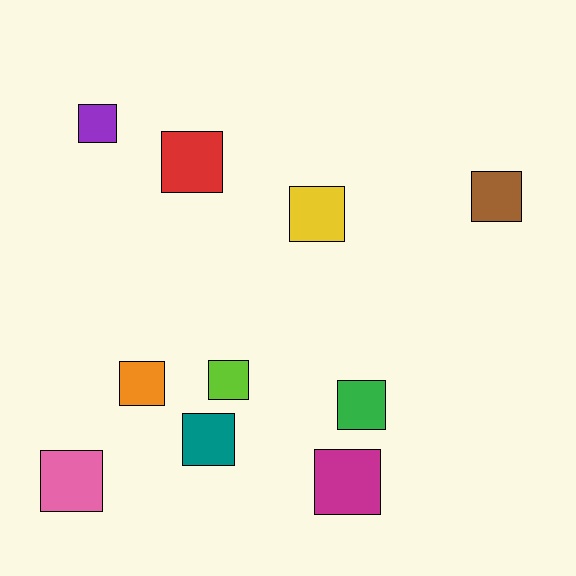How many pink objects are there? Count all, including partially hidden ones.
There is 1 pink object.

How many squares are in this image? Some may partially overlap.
There are 10 squares.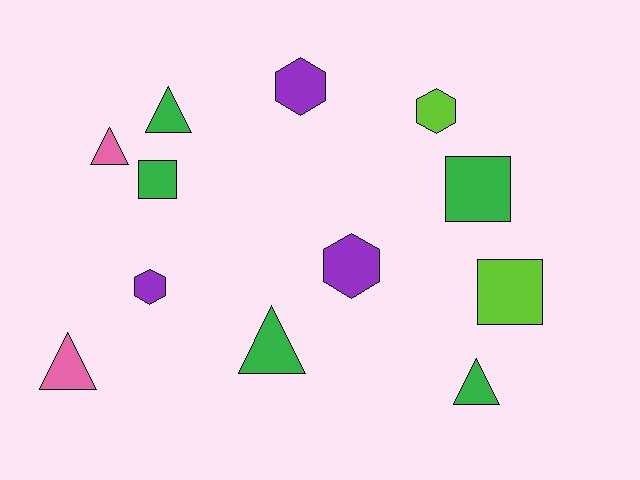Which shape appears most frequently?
Triangle, with 5 objects.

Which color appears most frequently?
Green, with 5 objects.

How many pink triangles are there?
There are 2 pink triangles.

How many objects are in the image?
There are 12 objects.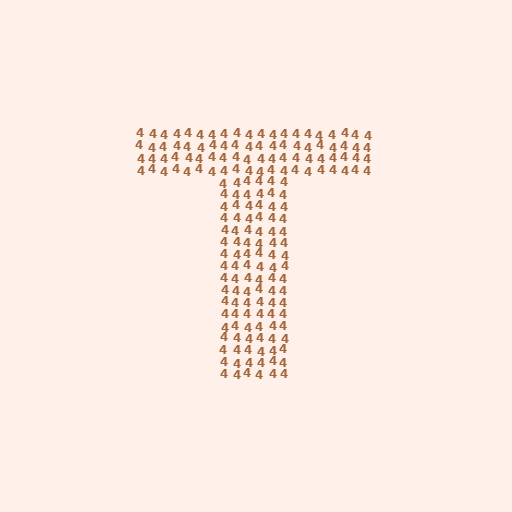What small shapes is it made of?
It is made of small digit 4's.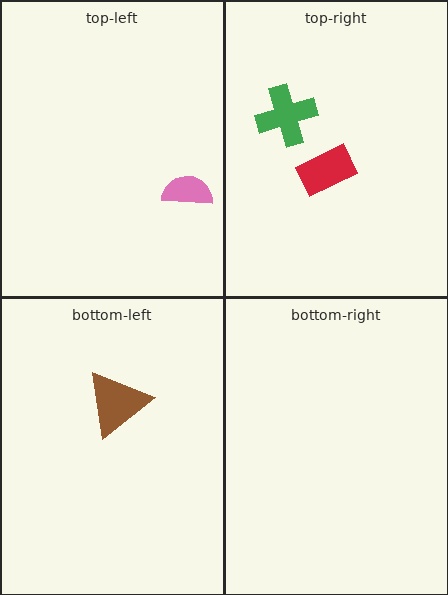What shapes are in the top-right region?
The green cross, the red rectangle.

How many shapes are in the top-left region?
1.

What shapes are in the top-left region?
The pink semicircle.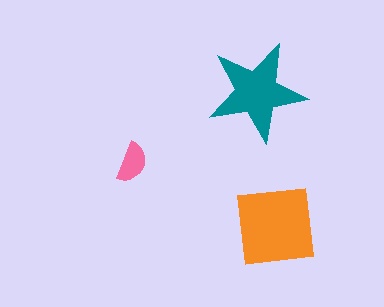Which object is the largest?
The orange square.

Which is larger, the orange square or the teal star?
The orange square.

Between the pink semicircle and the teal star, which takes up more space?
The teal star.